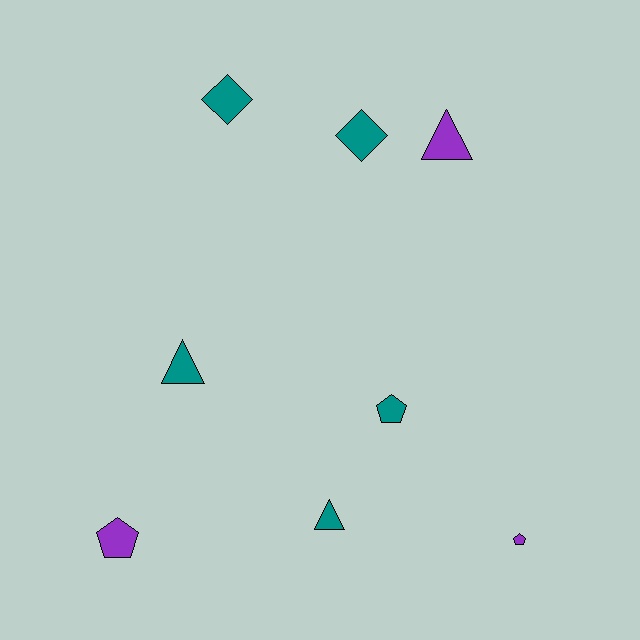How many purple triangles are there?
There is 1 purple triangle.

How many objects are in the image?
There are 8 objects.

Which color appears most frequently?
Teal, with 5 objects.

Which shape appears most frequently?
Triangle, with 3 objects.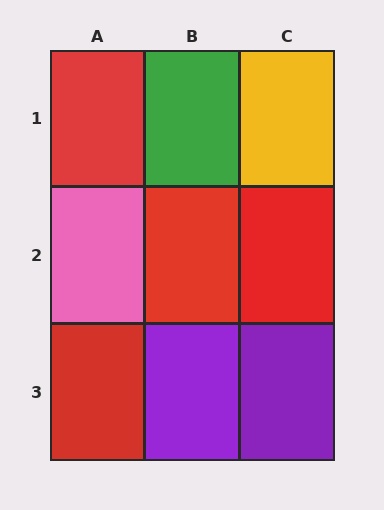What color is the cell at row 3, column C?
Purple.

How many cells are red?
4 cells are red.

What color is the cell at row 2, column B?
Red.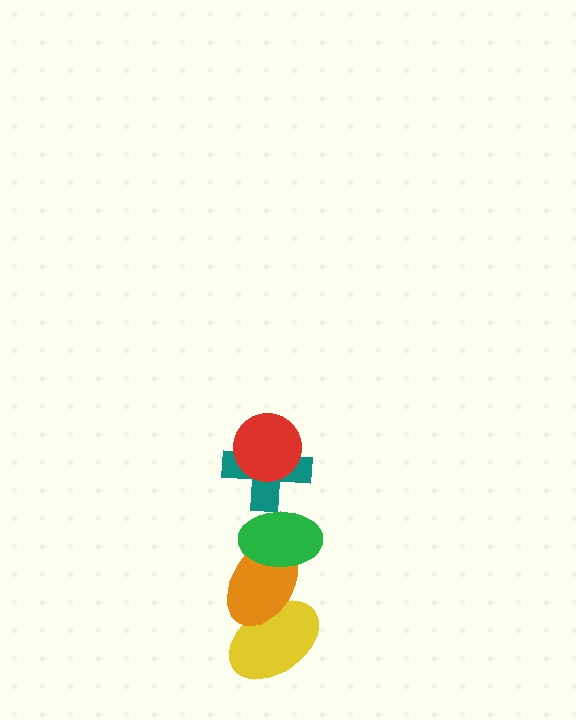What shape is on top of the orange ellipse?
The green ellipse is on top of the orange ellipse.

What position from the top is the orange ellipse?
The orange ellipse is 4th from the top.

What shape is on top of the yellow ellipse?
The orange ellipse is on top of the yellow ellipse.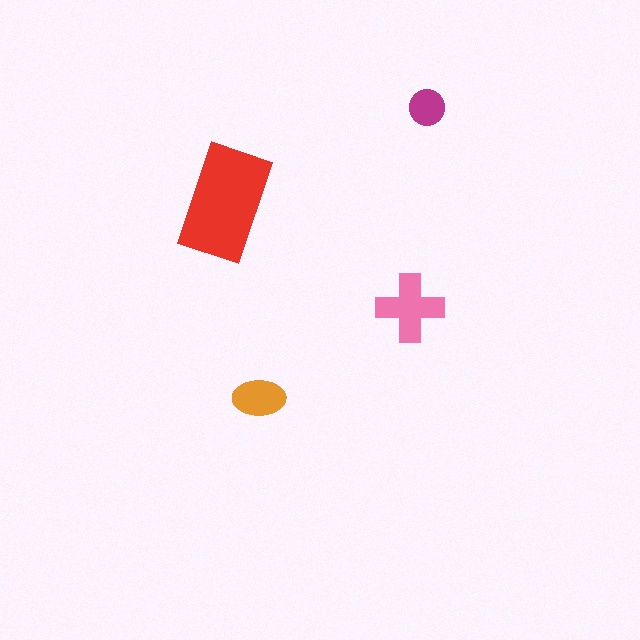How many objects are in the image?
There are 4 objects in the image.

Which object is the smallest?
The magenta circle.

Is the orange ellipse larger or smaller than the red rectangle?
Smaller.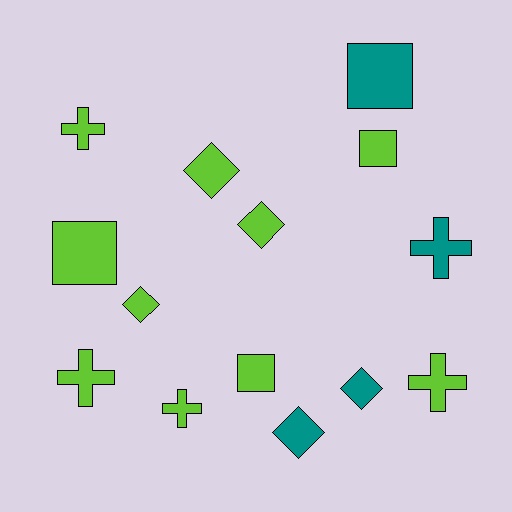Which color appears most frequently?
Lime, with 10 objects.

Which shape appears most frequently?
Diamond, with 5 objects.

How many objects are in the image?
There are 14 objects.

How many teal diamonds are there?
There are 2 teal diamonds.